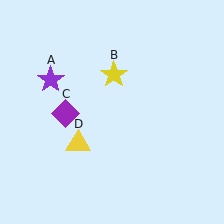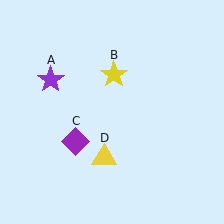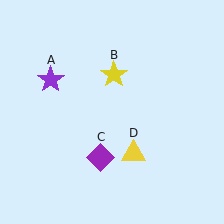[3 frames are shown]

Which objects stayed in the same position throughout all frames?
Purple star (object A) and yellow star (object B) remained stationary.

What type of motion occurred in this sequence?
The purple diamond (object C), yellow triangle (object D) rotated counterclockwise around the center of the scene.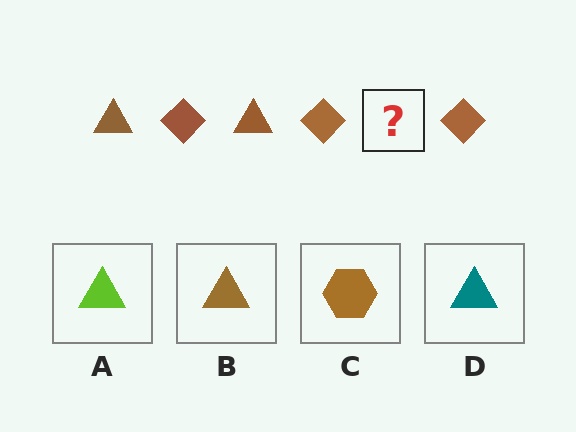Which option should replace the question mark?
Option B.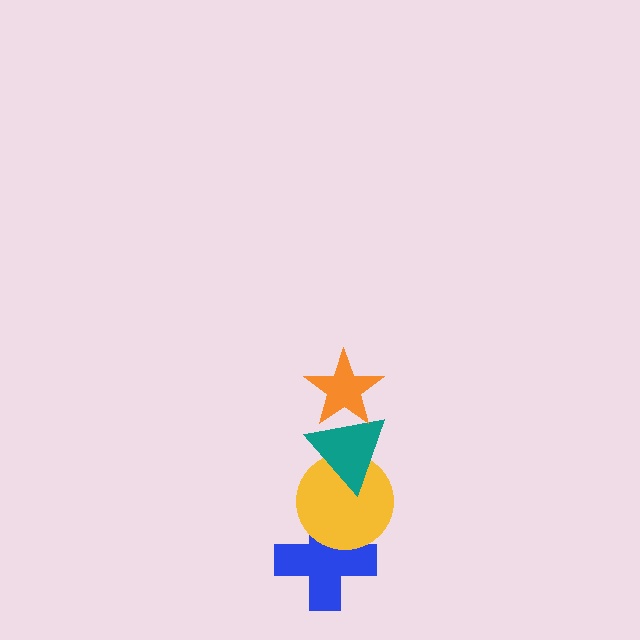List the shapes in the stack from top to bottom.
From top to bottom: the orange star, the teal triangle, the yellow circle, the blue cross.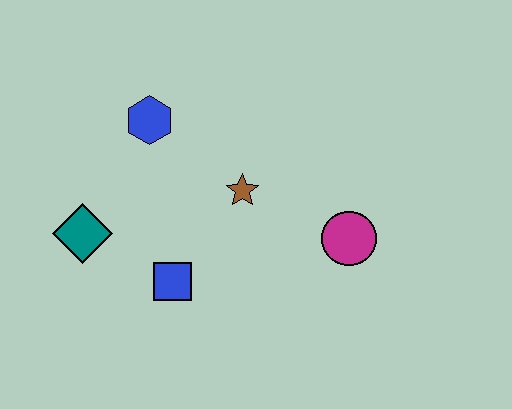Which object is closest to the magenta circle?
The brown star is closest to the magenta circle.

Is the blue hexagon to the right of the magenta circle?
No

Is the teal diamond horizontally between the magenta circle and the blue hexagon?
No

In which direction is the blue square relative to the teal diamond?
The blue square is to the right of the teal diamond.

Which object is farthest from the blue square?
The magenta circle is farthest from the blue square.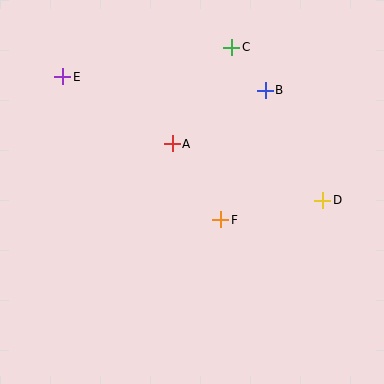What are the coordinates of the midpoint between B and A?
The midpoint between B and A is at (219, 117).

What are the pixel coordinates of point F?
Point F is at (221, 220).